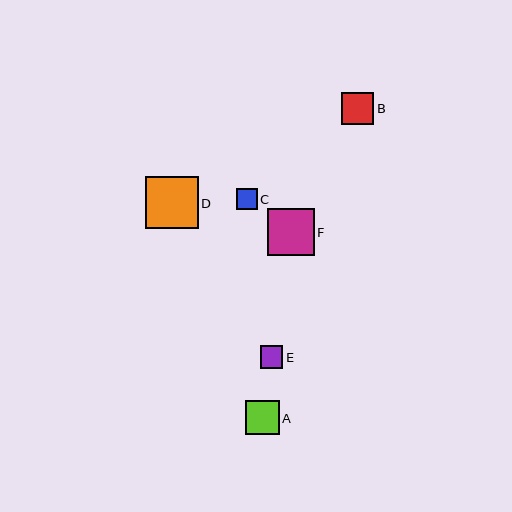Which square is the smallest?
Square C is the smallest with a size of approximately 21 pixels.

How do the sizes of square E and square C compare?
Square E and square C are approximately the same size.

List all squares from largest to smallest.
From largest to smallest: D, F, A, B, E, C.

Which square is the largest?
Square D is the largest with a size of approximately 52 pixels.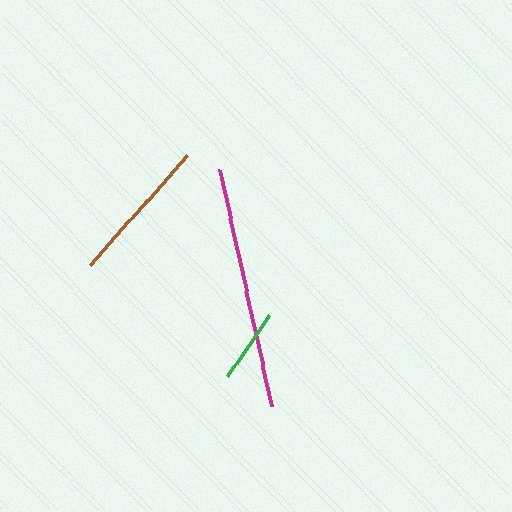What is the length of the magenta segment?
The magenta segment is approximately 243 pixels long.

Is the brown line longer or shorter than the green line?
The brown line is longer than the green line.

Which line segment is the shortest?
The green line is the shortest at approximately 73 pixels.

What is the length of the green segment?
The green segment is approximately 73 pixels long.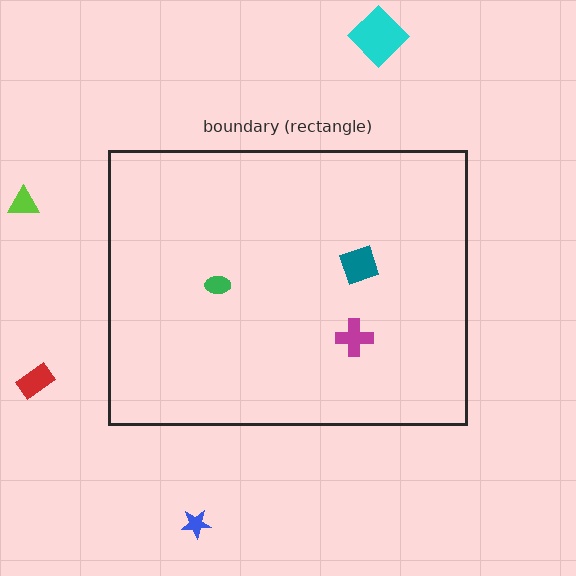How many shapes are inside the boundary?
3 inside, 4 outside.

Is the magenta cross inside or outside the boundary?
Inside.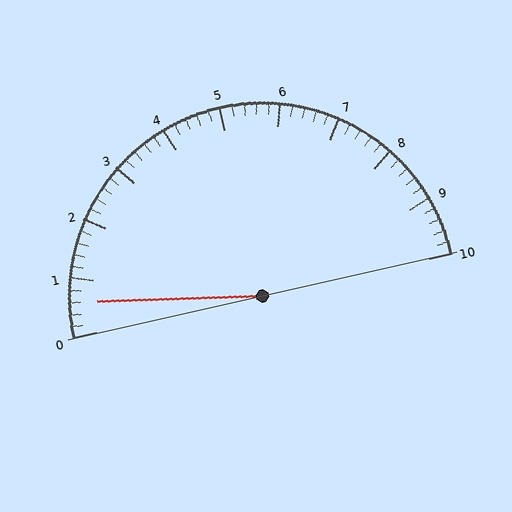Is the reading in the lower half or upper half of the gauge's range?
The reading is in the lower half of the range (0 to 10).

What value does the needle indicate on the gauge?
The needle indicates approximately 0.6.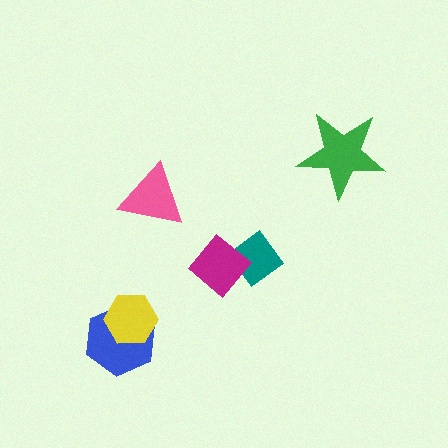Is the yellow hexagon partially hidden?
No, no other shape covers it.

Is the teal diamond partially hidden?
Yes, it is partially covered by another shape.